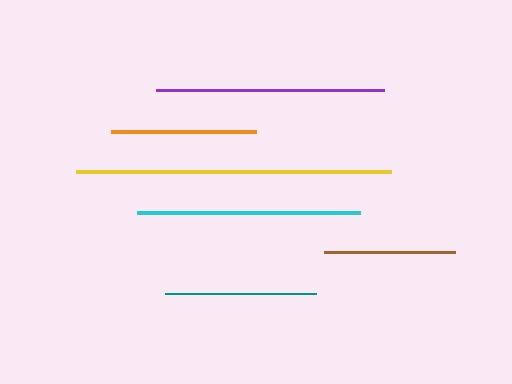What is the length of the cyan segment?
The cyan segment is approximately 224 pixels long.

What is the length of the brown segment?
The brown segment is approximately 131 pixels long.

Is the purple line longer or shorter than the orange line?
The purple line is longer than the orange line.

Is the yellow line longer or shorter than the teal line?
The yellow line is longer than the teal line.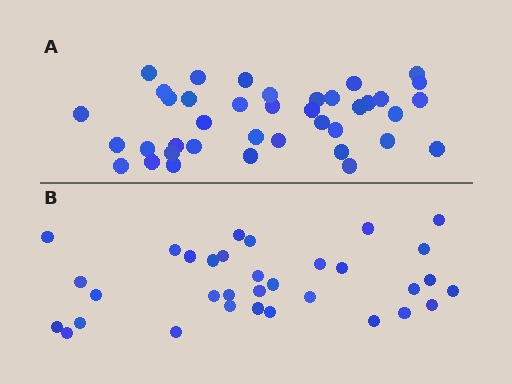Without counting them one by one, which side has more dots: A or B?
Region A (the top region) has more dots.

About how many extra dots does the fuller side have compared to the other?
Region A has about 6 more dots than region B.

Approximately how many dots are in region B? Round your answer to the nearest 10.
About 30 dots. (The exact count is 33, which rounds to 30.)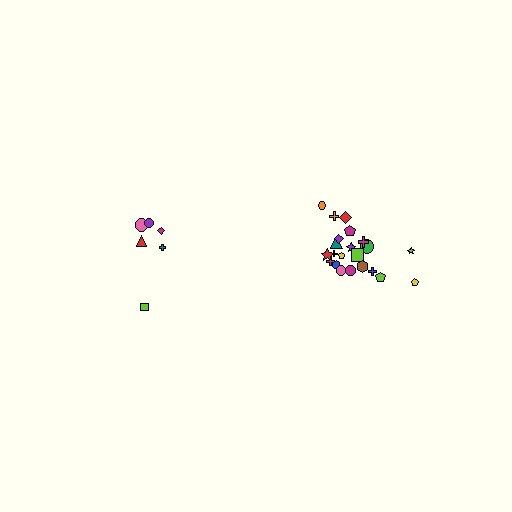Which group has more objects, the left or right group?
The right group.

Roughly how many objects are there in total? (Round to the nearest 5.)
Roughly 30 objects in total.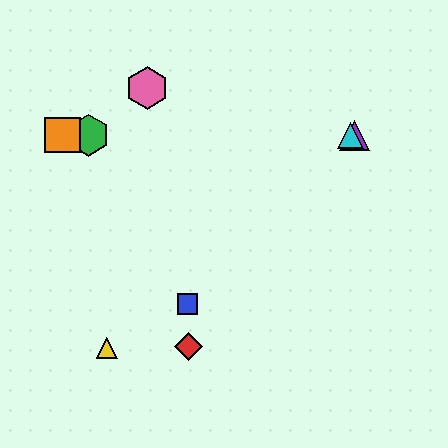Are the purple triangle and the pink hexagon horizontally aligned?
No, the purple triangle is at y≈135 and the pink hexagon is at y≈88.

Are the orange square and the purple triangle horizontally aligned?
Yes, both are at y≈135.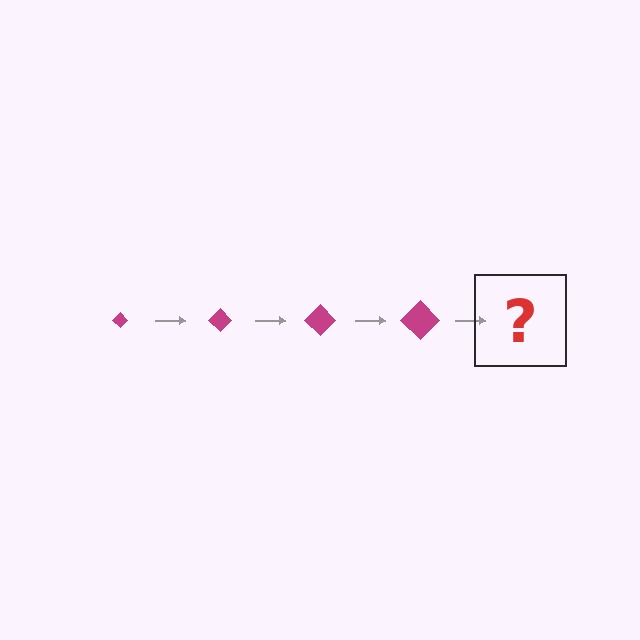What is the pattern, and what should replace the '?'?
The pattern is that the diamond gets progressively larger each step. The '?' should be a magenta diamond, larger than the previous one.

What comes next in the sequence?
The next element should be a magenta diamond, larger than the previous one.